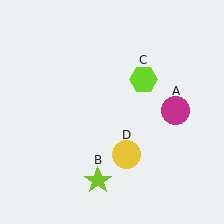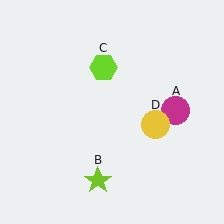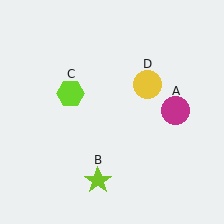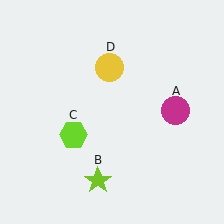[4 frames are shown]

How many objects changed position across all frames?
2 objects changed position: lime hexagon (object C), yellow circle (object D).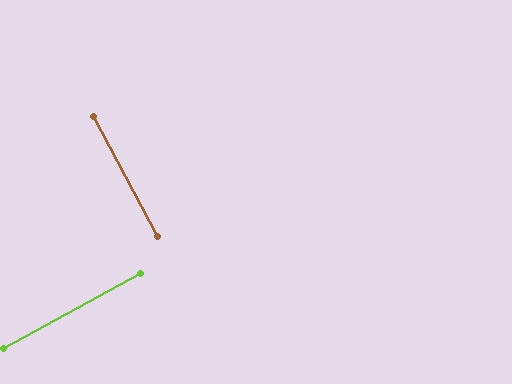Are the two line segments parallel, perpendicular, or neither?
Perpendicular — they meet at approximately 90°.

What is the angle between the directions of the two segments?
Approximately 90 degrees.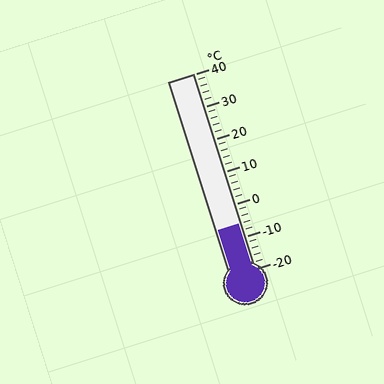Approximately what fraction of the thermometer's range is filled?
The thermometer is filled to approximately 25% of its range.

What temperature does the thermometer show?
The thermometer shows approximately -6°C.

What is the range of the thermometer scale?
The thermometer scale ranges from -20°C to 40°C.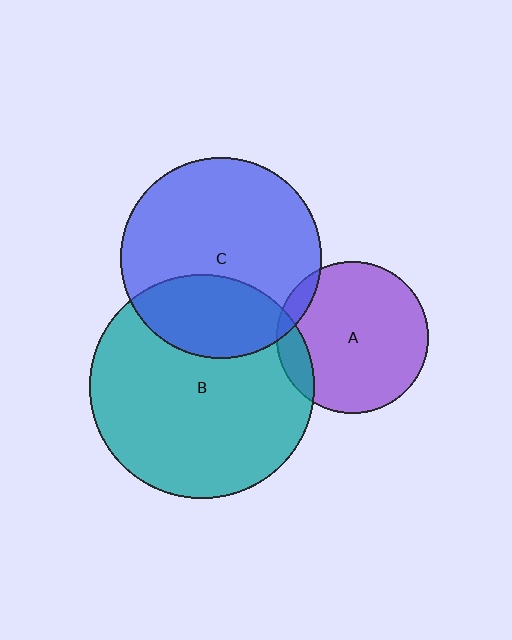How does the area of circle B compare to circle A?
Approximately 2.2 times.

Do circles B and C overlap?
Yes.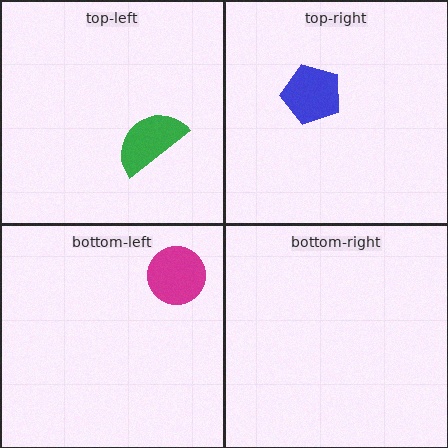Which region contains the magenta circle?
The bottom-left region.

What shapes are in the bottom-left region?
The magenta circle.